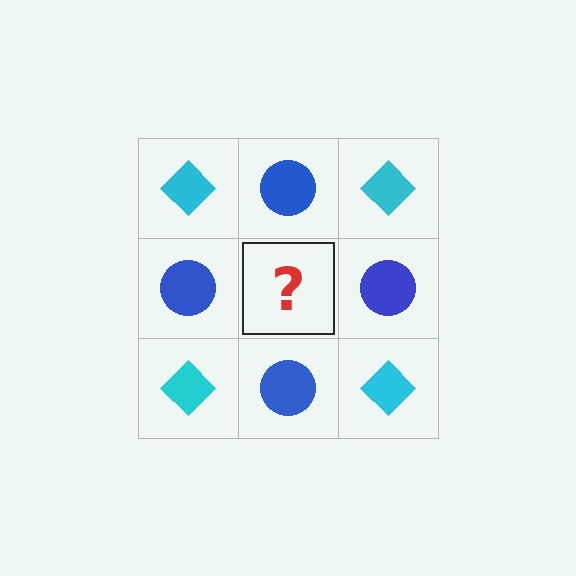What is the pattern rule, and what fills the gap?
The rule is that it alternates cyan diamond and blue circle in a checkerboard pattern. The gap should be filled with a cyan diamond.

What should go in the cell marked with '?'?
The missing cell should contain a cyan diamond.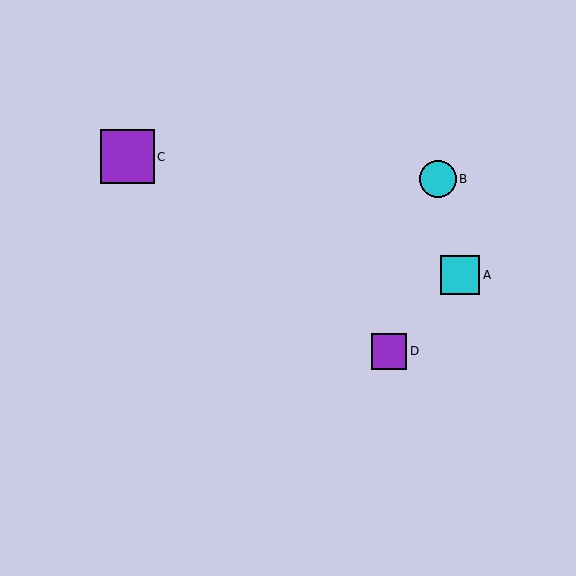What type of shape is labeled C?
Shape C is a purple square.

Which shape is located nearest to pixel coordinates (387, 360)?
The purple square (labeled D) at (389, 351) is nearest to that location.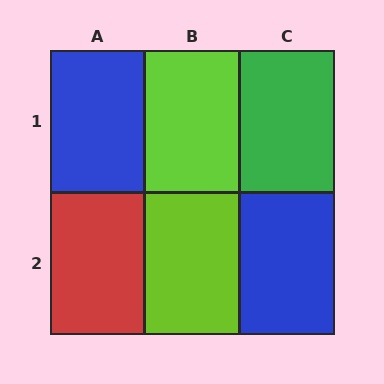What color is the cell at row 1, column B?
Lime.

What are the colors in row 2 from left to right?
Red, lime, blue.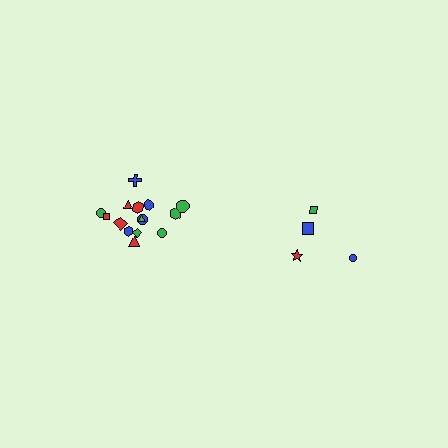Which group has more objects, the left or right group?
The left group.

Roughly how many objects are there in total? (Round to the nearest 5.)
Roughly 20 objects in total.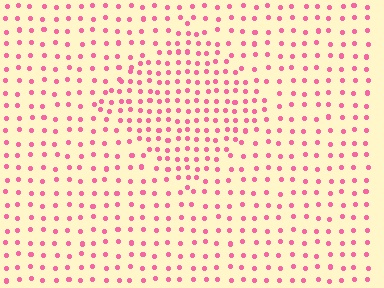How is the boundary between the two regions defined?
The boundary is defined by a change in element density (approximately 1.7x ratio). All elements are the same color, size, and shape.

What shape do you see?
I see a diamond.